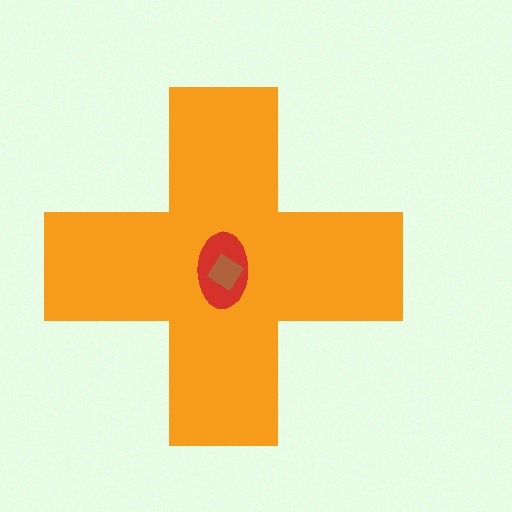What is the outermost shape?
The orange cross.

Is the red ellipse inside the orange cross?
Yes.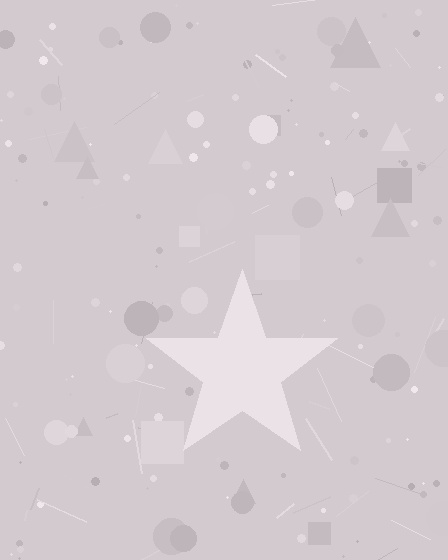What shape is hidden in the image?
A star is hidden in the image.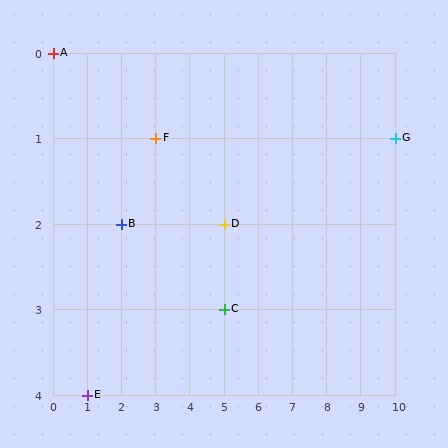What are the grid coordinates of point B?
Point B is at grid coordinates (2, 2).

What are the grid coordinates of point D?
Point D is at grid coordinates (5, 2).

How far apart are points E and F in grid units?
Points E and F are 2 columns and 3 rows apart (about 3.6 grid units diagonally).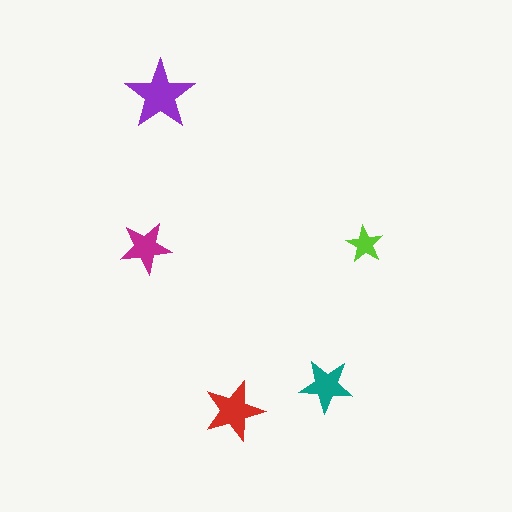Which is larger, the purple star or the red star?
The purple one.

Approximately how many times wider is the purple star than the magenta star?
About 1.5 times wider.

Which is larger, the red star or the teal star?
The red one.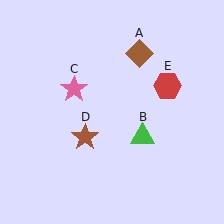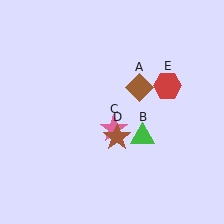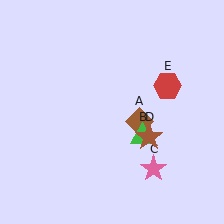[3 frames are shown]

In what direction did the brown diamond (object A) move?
The brown diamond (object A) moved down.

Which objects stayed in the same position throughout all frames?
Green triangle (object B) and red hexagon (object E) remained stationary.